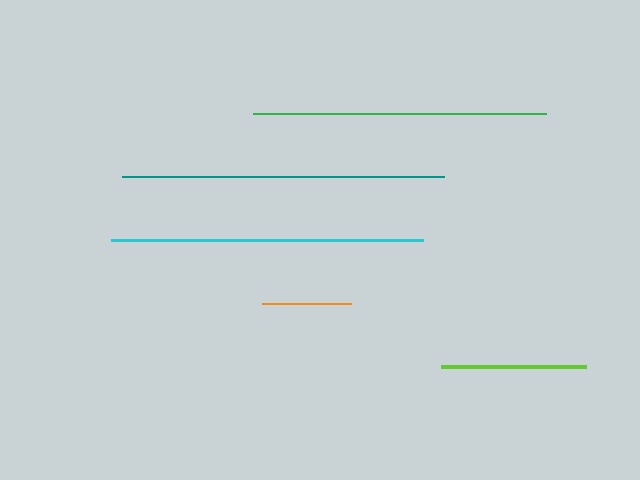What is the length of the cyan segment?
The cyan segment is approximately 311 pixels long.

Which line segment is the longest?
The teal line is the longest at approximately 323 pixels.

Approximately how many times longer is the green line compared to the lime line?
The green line is approximately 2.0 times the length of the lime line.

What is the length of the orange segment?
The orange segment is approximately 88 pixels long.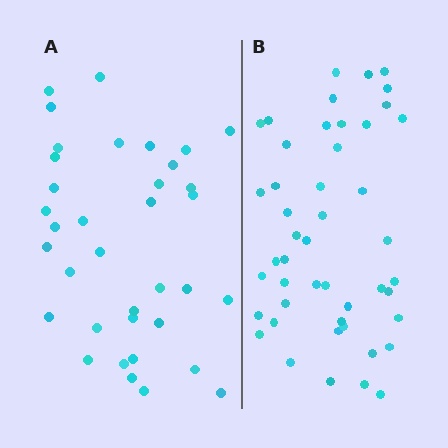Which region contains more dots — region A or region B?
Region B (the right region) has more dots.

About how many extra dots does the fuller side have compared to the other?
Region B has roughly 12 or so more dots than region A.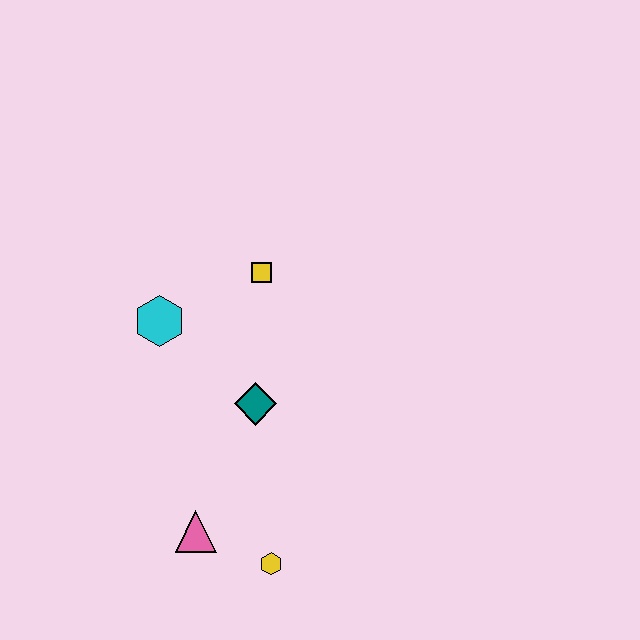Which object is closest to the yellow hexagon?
The pink triangle is closest to the yellow hexagon.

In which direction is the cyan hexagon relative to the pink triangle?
The cyan hexagon is above the pink triangle.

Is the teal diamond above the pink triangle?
Yes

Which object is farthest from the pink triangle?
The yellow square is farthest from the pink triangle.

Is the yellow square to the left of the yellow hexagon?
Yes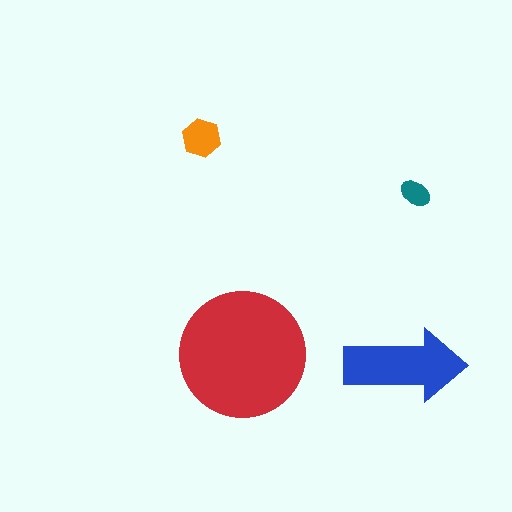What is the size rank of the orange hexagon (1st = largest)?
3rd.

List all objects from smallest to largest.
The teal ellipse, the orange hexagon, the blue arrow, the red circle.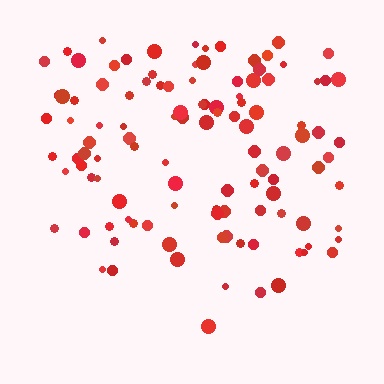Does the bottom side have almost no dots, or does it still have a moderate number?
Still a moderate number, just noticeably fewer than the top.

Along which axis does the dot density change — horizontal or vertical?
Vertical.